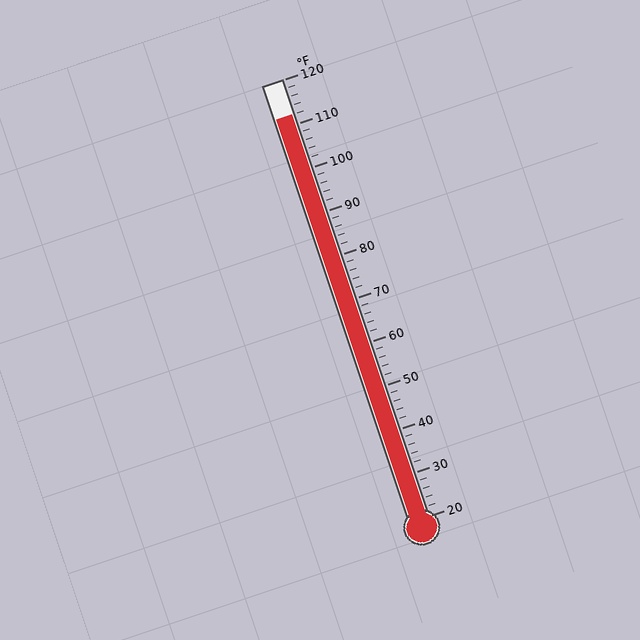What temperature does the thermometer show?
The thermometer shows approximately 112°F.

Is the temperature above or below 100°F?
The temperature is above 100°F.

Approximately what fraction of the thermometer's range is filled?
The thermometer is filled to approximately 90% of its range.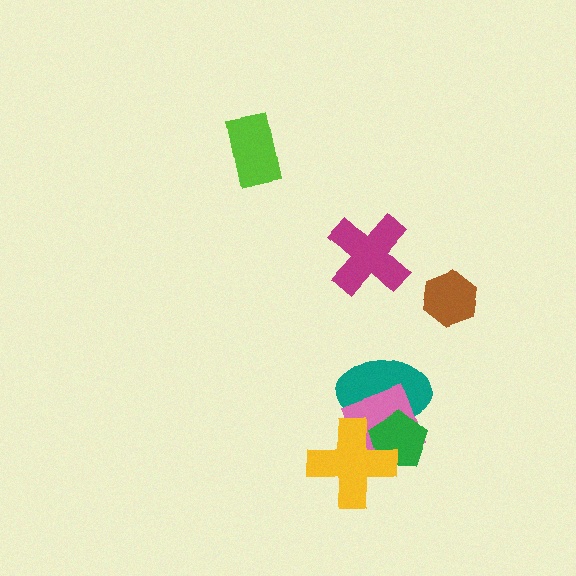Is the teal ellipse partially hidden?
Yes, it is partially covered by another shape.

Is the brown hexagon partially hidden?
No, no other shape covers it.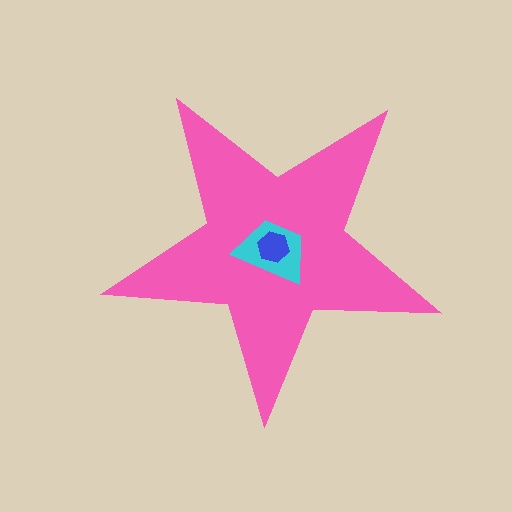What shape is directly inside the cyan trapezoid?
The blue hexagon.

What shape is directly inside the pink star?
The cyan trapezoid.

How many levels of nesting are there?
3.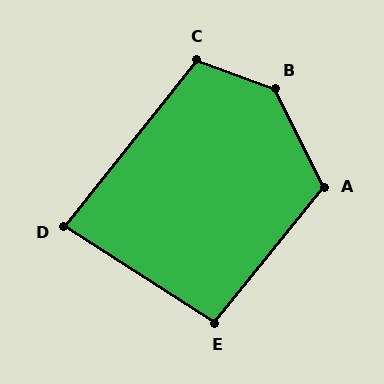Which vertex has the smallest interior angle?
D, at approximately 84 degrees.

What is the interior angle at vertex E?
Approximately 97 degrees (obtuse).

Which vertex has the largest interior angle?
B, at approximately 137 degrees.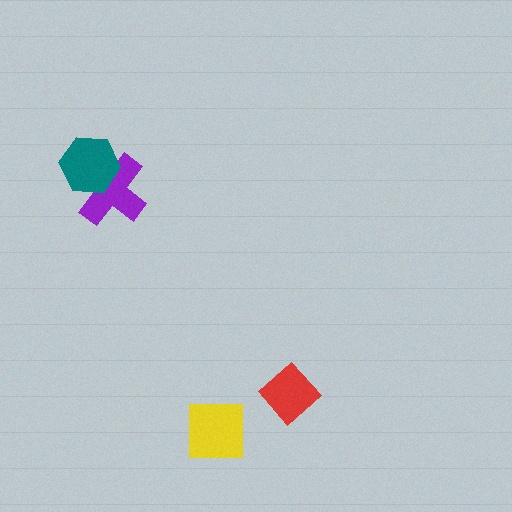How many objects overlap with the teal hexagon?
1 object overlaps with the teal hexagon.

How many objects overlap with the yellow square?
0 objects overlap with the yellow square.